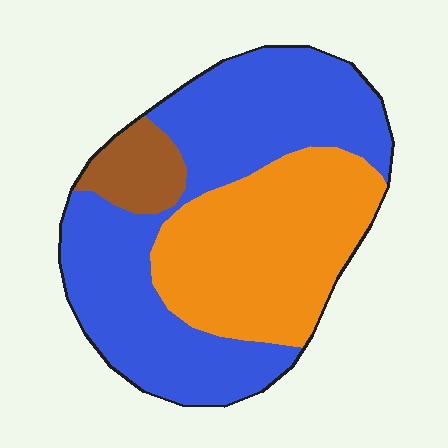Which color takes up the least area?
Brown, at roughly 10%.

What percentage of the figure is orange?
Orange takes up between a third and a half of the figure.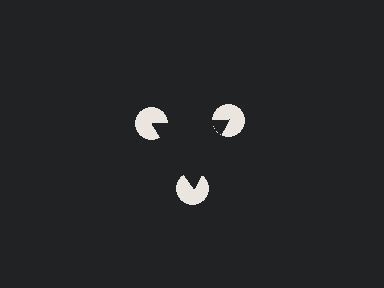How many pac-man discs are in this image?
There are 3 — one at each vertex of the illusory triangle.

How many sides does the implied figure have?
3 sides.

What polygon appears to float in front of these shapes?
An illusory triangle — its edges are inferred from the aligned wedge cuts in the pac-man discs, not physically drawn.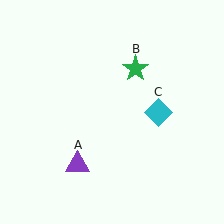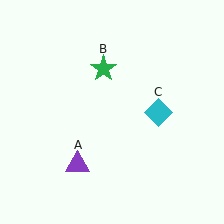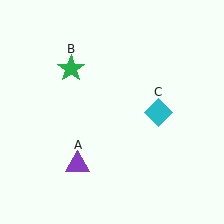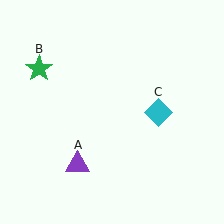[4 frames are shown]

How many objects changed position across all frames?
1 object changed position: green star (object B).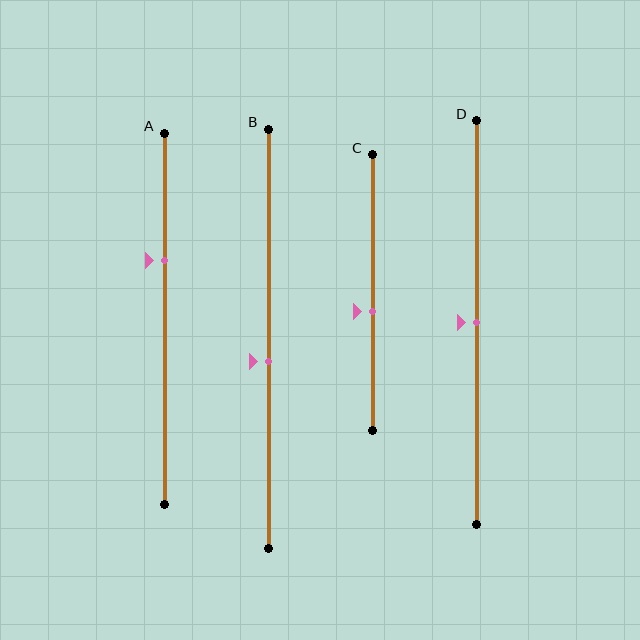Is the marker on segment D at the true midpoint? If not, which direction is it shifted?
Yes, the marker on segment D is at the true midpoint.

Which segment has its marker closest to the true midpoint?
Segment D has its marker closest to the true midpoint.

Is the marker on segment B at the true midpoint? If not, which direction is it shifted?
No, the marker on segment B is shifted downward by about 5% of the segment length.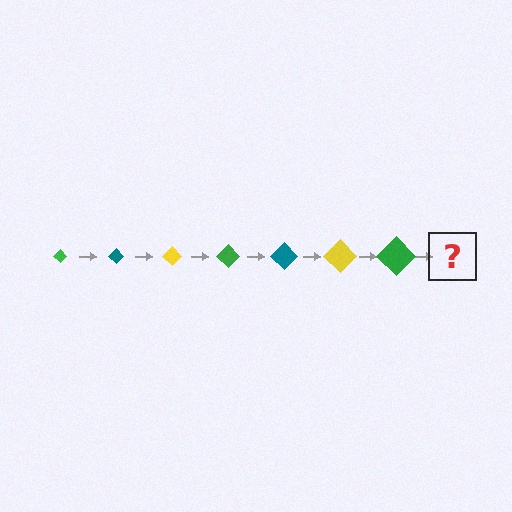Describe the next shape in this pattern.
It should be a teal diamond, larger than the previous one.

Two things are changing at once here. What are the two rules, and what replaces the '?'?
The two rules are that the diamond grows larger each step and the color cycles through green, teal, and yellow. The '?' should be a teal diamond, larger than the previous one.